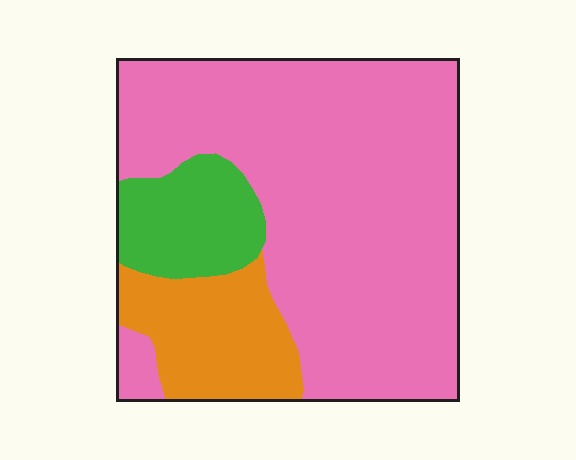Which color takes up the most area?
Pink, at roughly 70%.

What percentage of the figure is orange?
Orange takes up about one sixth (1/6) of the figure.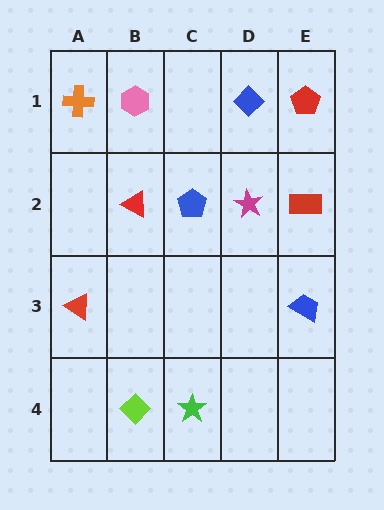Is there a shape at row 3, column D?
No, that cell is empty.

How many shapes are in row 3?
2 shapes.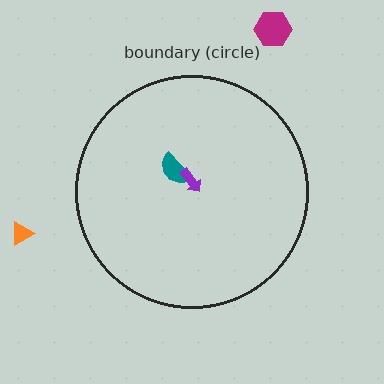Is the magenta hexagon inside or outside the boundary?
Outside.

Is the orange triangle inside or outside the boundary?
Outside.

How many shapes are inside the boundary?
2 inside, 2 outside.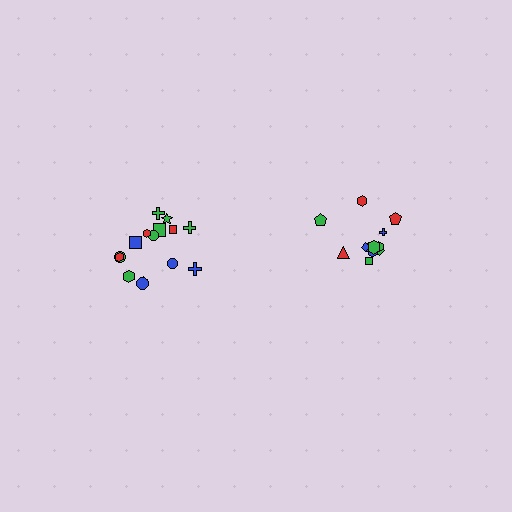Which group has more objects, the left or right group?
The left group.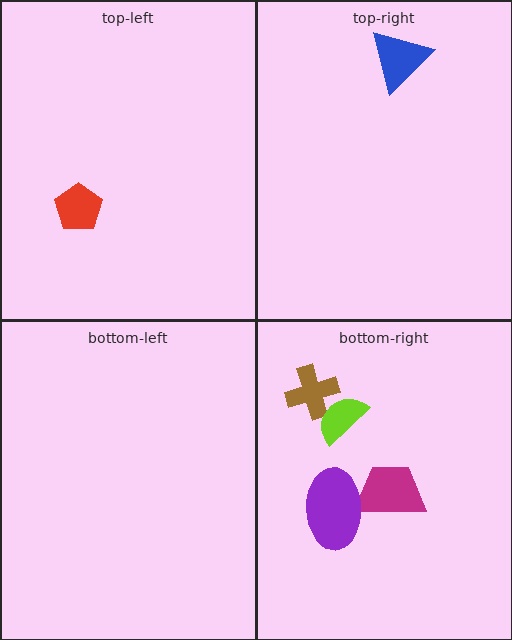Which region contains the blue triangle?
The top-right region.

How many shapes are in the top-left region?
1.